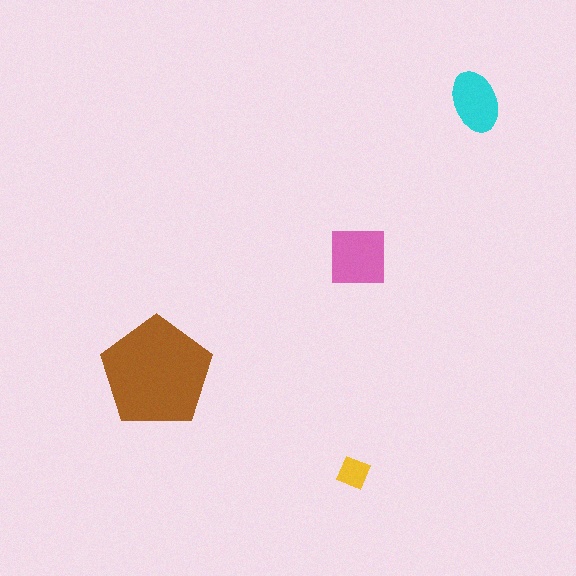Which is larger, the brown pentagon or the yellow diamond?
The brown pentagon.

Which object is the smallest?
The yellow diamond.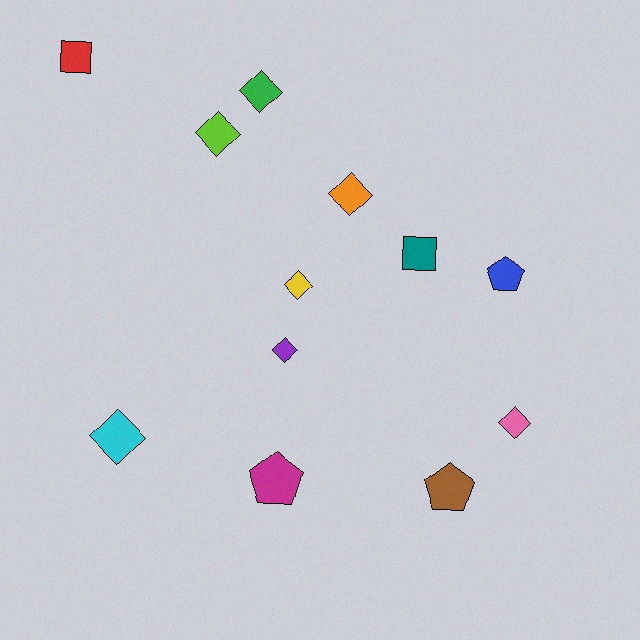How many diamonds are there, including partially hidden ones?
There are 7 diamonds.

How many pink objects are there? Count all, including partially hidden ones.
There is 1 pink object.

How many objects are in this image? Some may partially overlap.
There are 12 objects.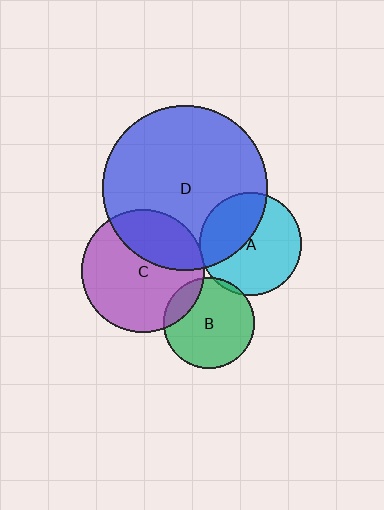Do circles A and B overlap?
Yes.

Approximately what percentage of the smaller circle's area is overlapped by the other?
Approximately 5%.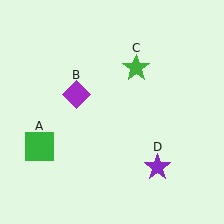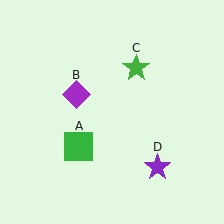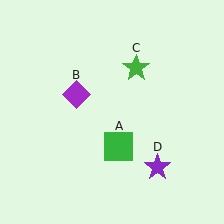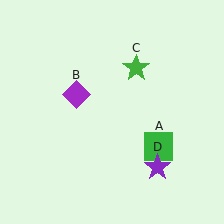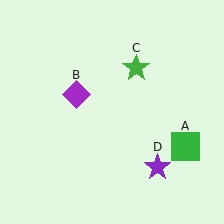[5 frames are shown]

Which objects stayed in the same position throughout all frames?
Purple diamond (object B) and green star (object C) and purple star (object D) remained stationary.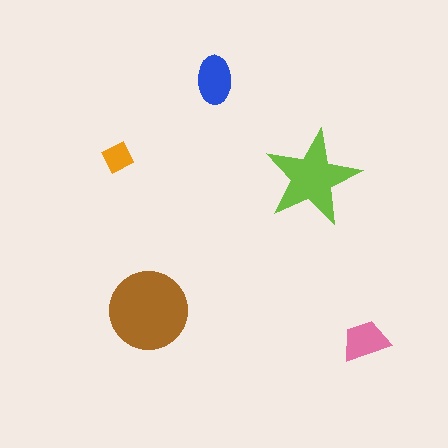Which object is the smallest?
The orange diamond.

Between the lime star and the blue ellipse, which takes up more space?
The lime star.